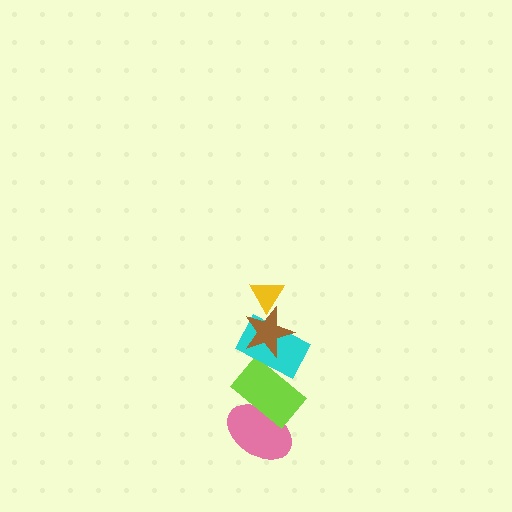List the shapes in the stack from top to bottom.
From top to bottom: the yellow triangle, the brown star, the cyan rectangle, the lime rectangle, the pink ellipse.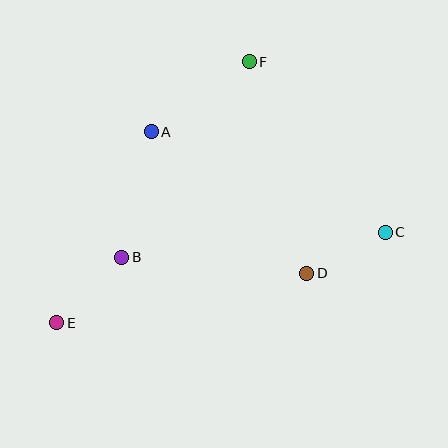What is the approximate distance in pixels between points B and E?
The distance between B and E is approximately 92 pixels.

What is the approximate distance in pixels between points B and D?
The distance between B and D is approximately 186 pixels.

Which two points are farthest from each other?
Points C and E are farthest from each other.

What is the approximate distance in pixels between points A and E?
The distance between A and E is approximately 213 pixels.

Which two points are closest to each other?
Points C and D are closest to each other.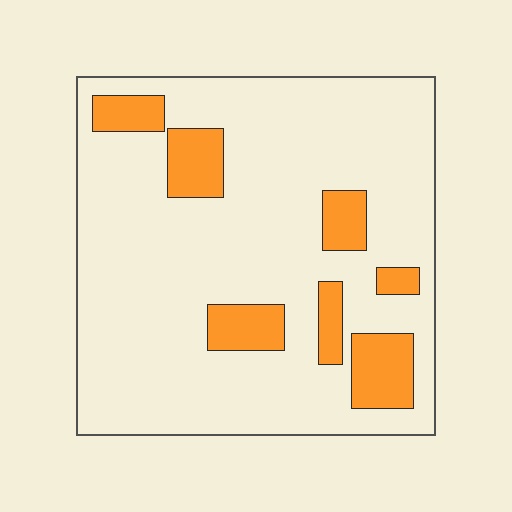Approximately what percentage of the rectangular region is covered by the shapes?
Approximately 15%.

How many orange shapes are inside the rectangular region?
7.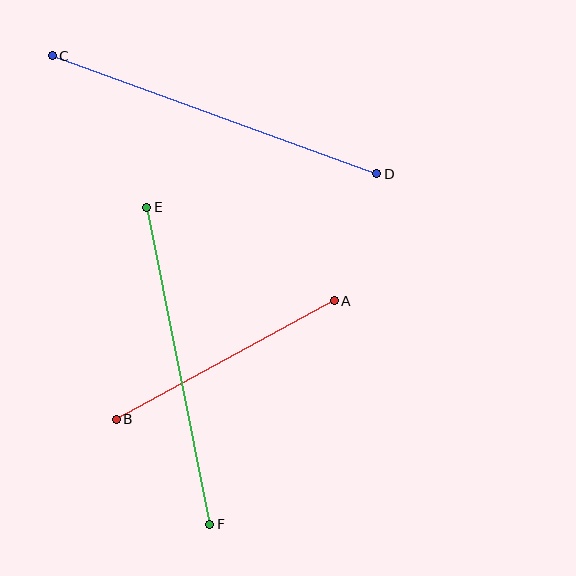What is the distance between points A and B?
The distance is approximately 248 pixels.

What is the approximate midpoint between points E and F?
The midpoint is at approximately (178, 366) pixels.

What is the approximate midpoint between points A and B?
The midpoint is at approximately (225, 360) pixels.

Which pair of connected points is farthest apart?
Points C and D are farthest apart.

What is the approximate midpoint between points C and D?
The midpoint is at approximately (215, 115) pixels.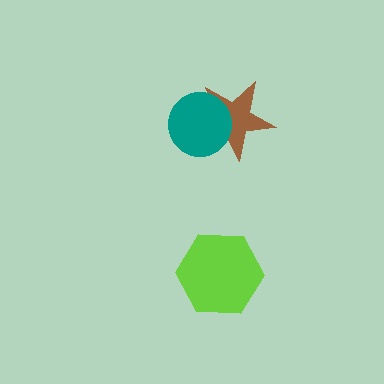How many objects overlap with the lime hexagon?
0 objects overlap with the lime hexagon.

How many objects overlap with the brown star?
1 object overlaps with the brown star.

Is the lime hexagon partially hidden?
No, no other shape covers it.